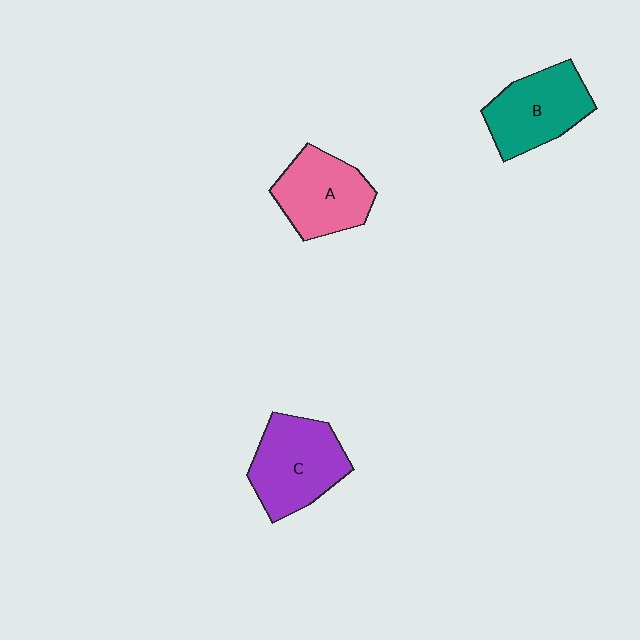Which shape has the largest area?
Shape C (purple).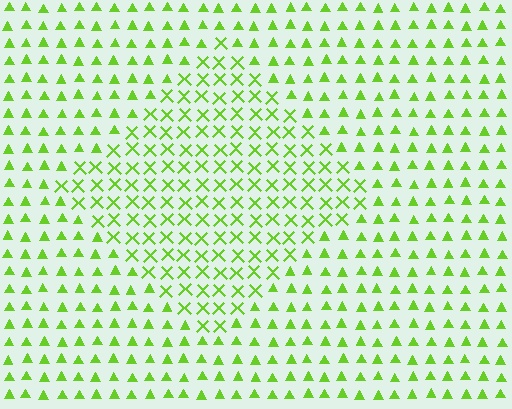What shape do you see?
I see a diamond.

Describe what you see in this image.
The image is filled with small lime elements arranged in a uniform grid. A diamond-shaped region contains X marks, while the surrounding area contains triangles. The boundary is defined purely by the change in element shape.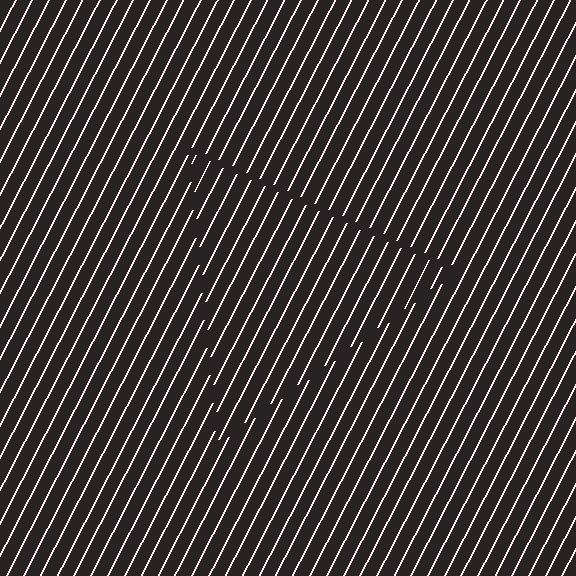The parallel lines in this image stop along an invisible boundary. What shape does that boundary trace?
An illusory triangle. The interior of the shape contains the same grating, shifted by half a period — the contour is defined by the phase discontinuity where line-ends from the inner and outer gratings abut.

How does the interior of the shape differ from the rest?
The interior of the shape contains the same grating, shifted by half a period — the contour is defined by the phase discontinuity where line-ends from the inner and outer gratings abut.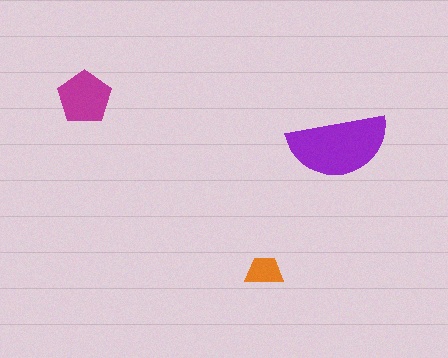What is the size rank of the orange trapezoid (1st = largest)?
3rd.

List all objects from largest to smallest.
The purple semicircle, the magenta pentagon, the orange trapezoid.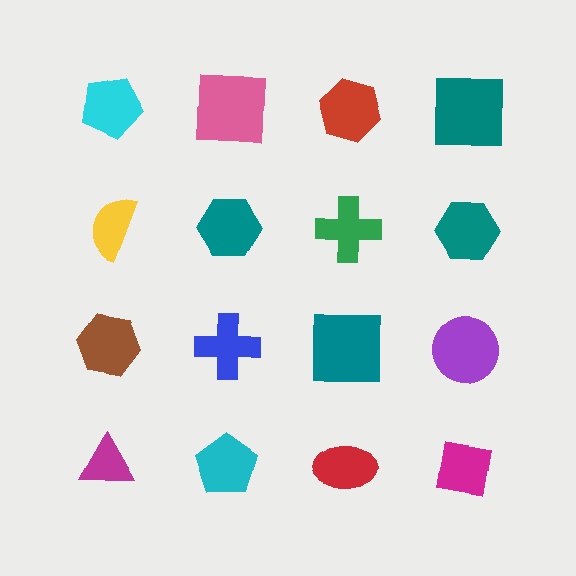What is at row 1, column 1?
A cyan pentagon.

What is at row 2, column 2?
A teal hexagon.